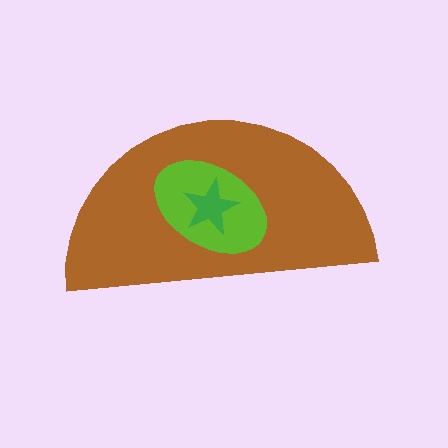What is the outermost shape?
The brown semicircle.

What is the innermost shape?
The green star.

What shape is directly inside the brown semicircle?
The lime ellipse.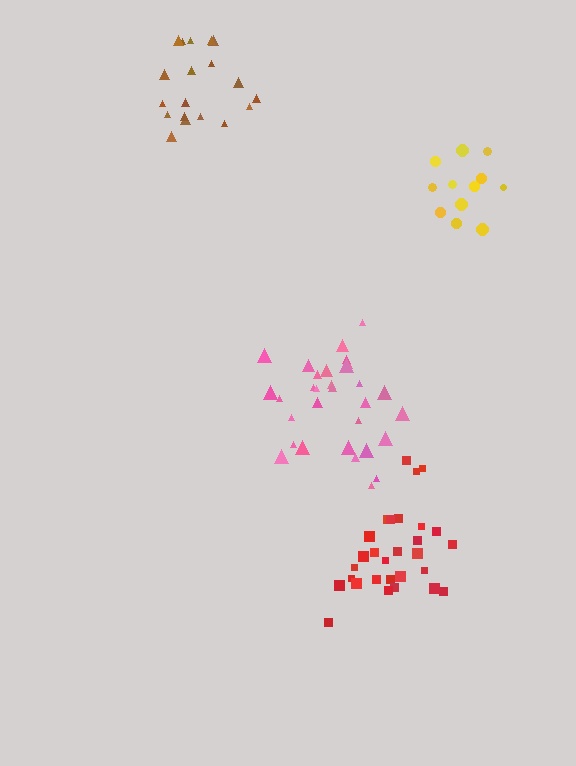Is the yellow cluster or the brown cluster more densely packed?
Brown.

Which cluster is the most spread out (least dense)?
Yellow.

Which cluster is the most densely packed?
Pink.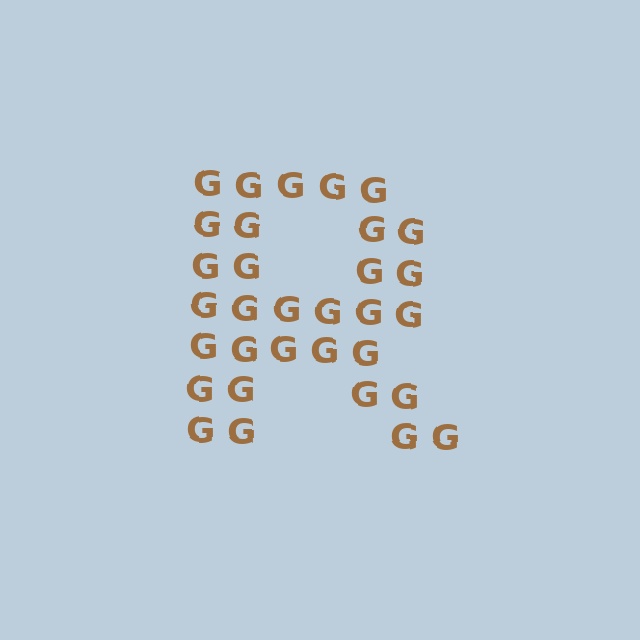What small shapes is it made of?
It is made of small letter G's.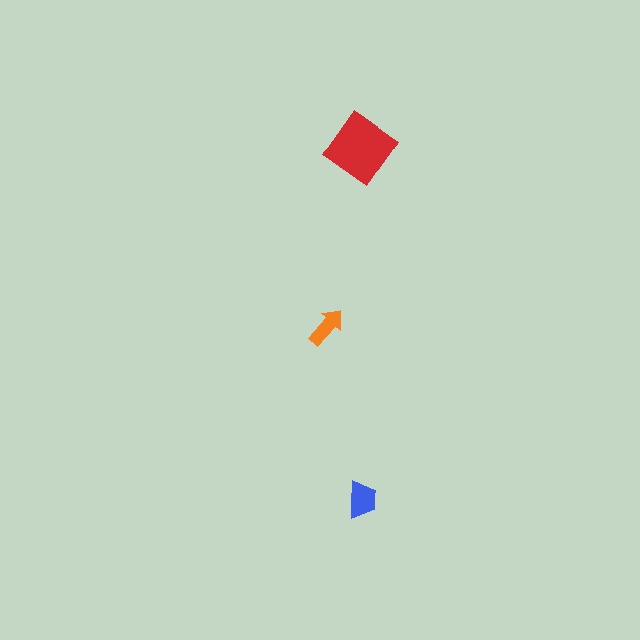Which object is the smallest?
The orange arrow.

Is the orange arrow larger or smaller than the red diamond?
Smaller.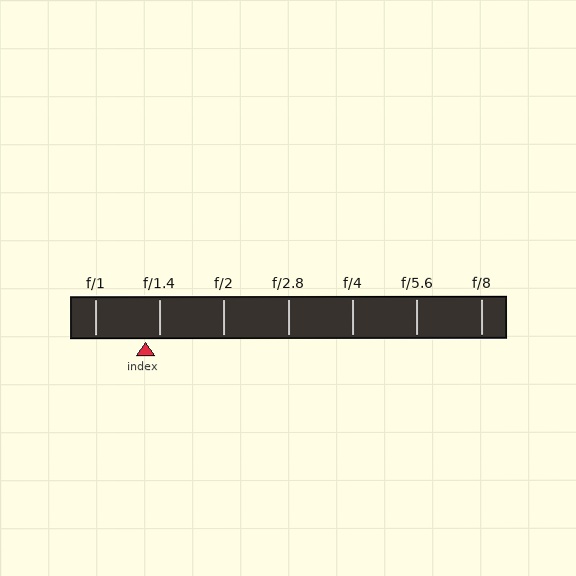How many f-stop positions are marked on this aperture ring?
There are 7 f-stop positions marked.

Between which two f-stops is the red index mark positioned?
The index mark is between f/1 and f/1.4.